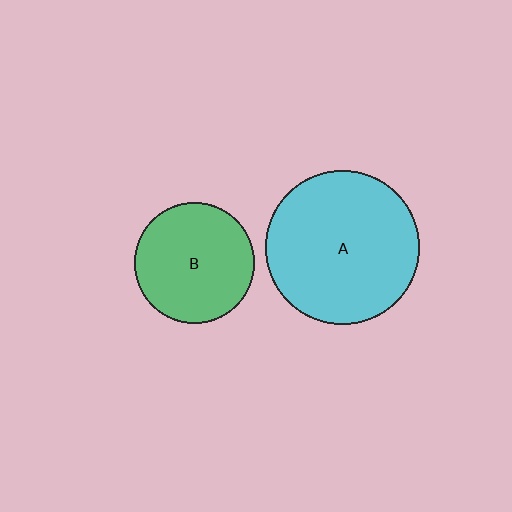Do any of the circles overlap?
No, none of the circles overlap.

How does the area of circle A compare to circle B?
Approximately 1.6 times.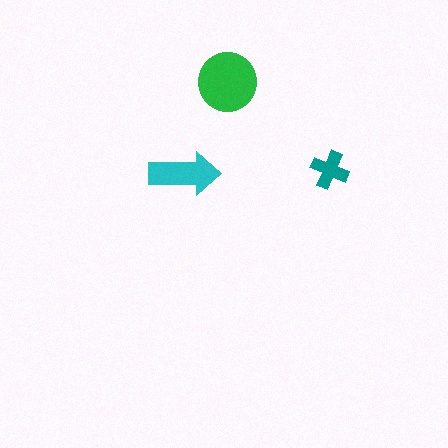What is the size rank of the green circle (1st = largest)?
1st.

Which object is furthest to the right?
The teal cross is rightmost.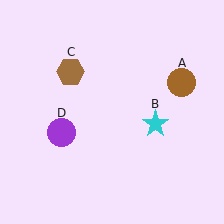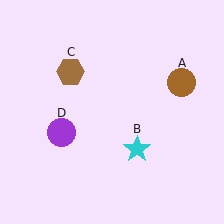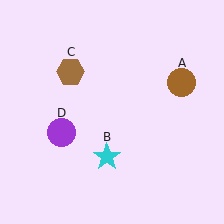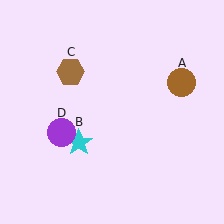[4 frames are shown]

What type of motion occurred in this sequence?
The cyan star (object B) rotated clockwise around the center of the scene.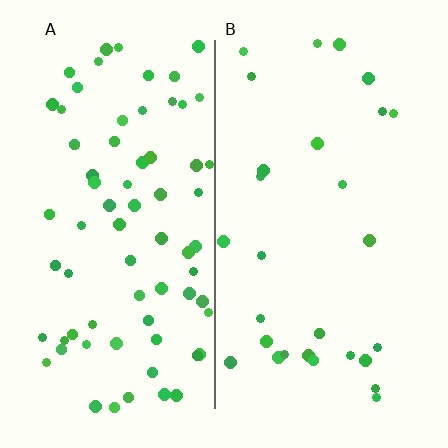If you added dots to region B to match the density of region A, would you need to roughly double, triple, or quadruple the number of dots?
Approximately triple.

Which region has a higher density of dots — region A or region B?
A (the left).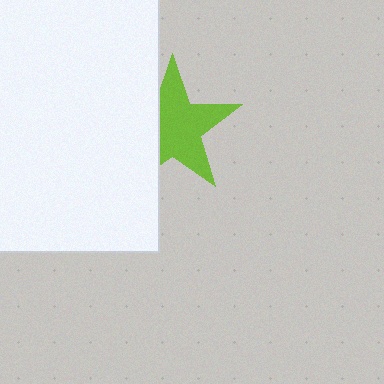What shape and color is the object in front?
The object in front is a white rectangle.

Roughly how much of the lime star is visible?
Most of it is visible (roughly 68%).